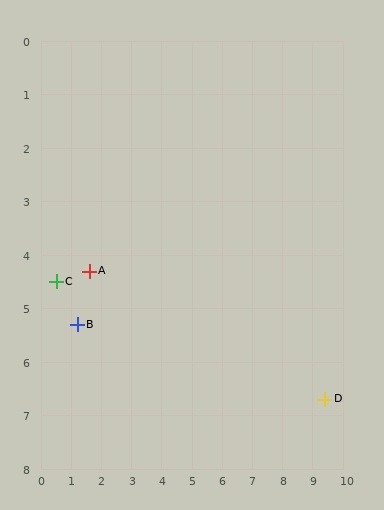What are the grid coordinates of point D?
Point D is at approximately (9.4, 6.7).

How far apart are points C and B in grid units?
Points C and B are about 1.1 grid units apart.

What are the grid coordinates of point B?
Point B is at approximately (1.2, 5.3).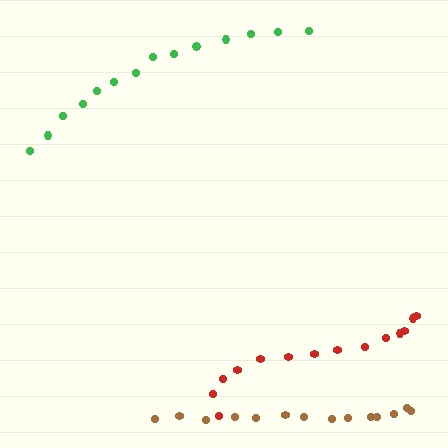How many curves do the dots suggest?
There are 3 distinct paths.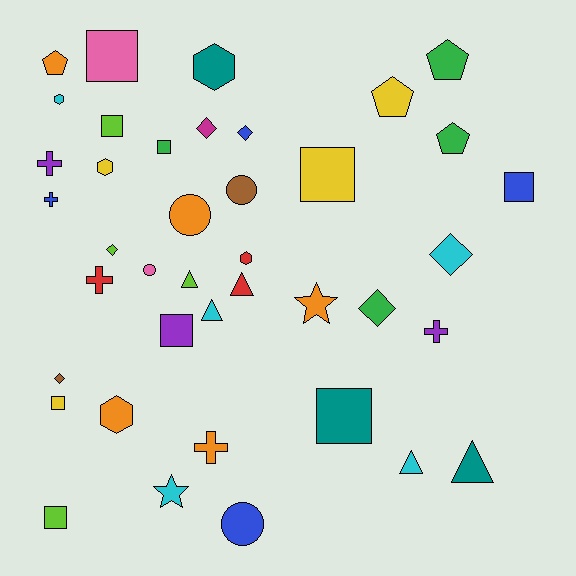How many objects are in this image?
There are 40 objects.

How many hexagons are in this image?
There are 5 hexagons.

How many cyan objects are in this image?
There are 5 cyan objects.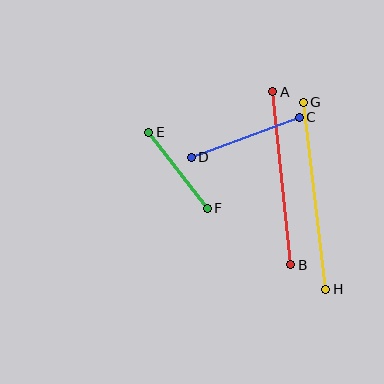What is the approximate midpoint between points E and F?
The midpoint is at approximately (178, 170) pixels.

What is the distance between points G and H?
The distance is approximately 188 pixels.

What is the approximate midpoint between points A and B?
The midpoint is at approximately (282, 178) pixels.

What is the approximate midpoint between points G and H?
The midpoint is at approximately (314, 196) pixels.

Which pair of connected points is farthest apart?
Points G and H are farthest apart.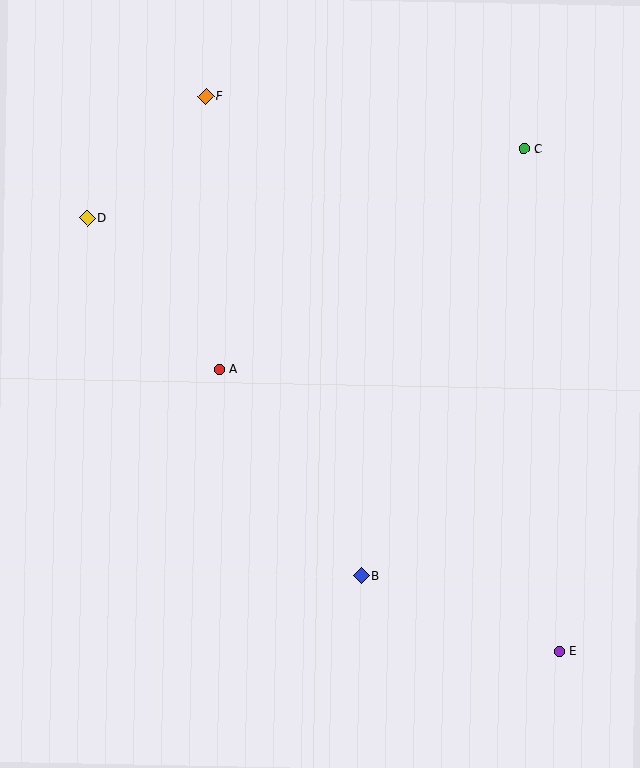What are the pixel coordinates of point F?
Point F is at (206, 96).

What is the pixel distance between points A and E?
The distance between A and E is 441 pixels.